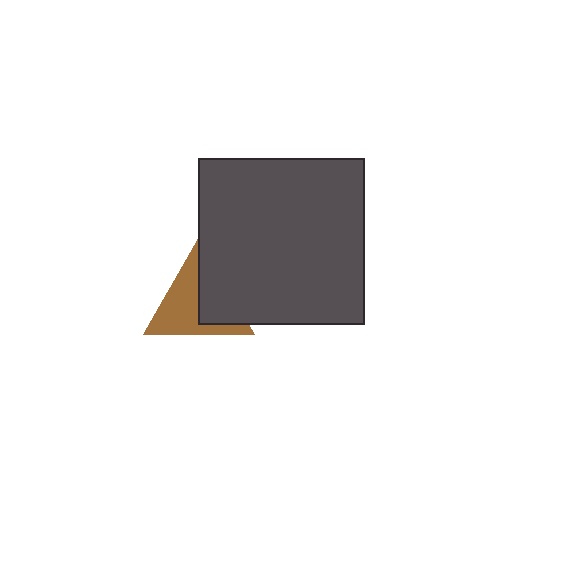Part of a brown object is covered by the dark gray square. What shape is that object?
It is a triangle.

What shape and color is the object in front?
The object in front is a dark gray square.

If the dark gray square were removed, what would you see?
You would see the complete brown triangle.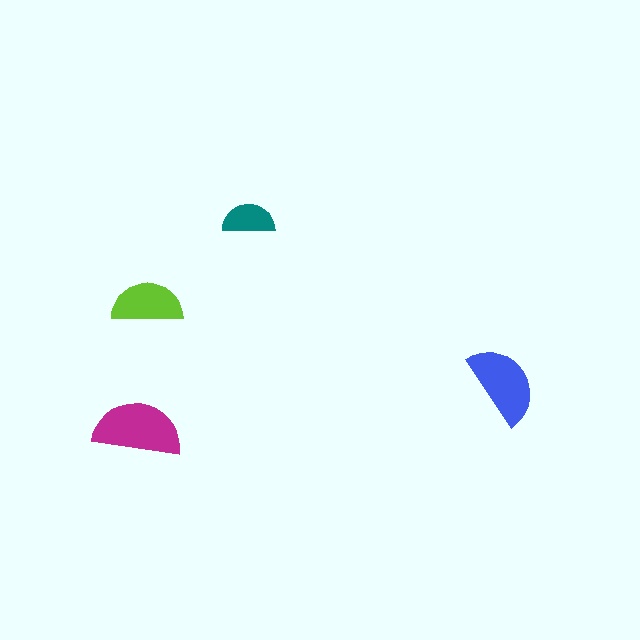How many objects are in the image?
There are 4 objects in the image.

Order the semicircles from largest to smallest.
the magenta one, the blue one, the lime one, the teal one.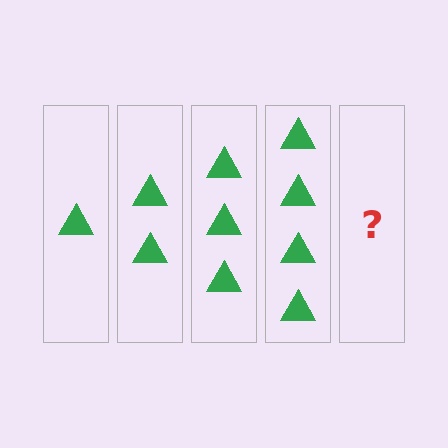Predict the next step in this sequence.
The next step is 5 triangles.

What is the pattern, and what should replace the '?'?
The pattern is that each step adds one more triangle. The '?' should be 5 triangles.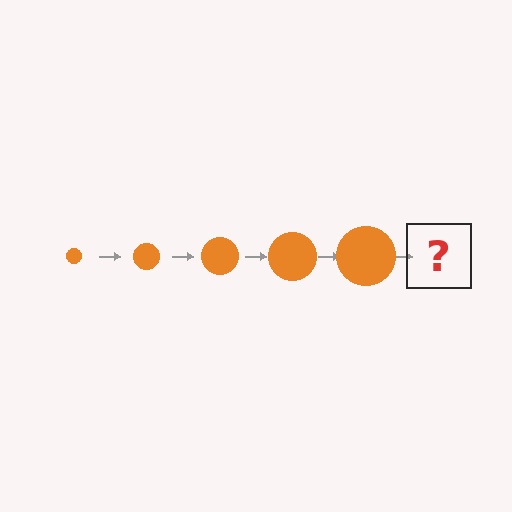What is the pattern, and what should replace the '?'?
The pattern is that the circle gets progressively larger each step. The '?' should be an orange circle, larger than the previous one.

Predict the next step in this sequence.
The next step is an orange circle, larger than the previous one.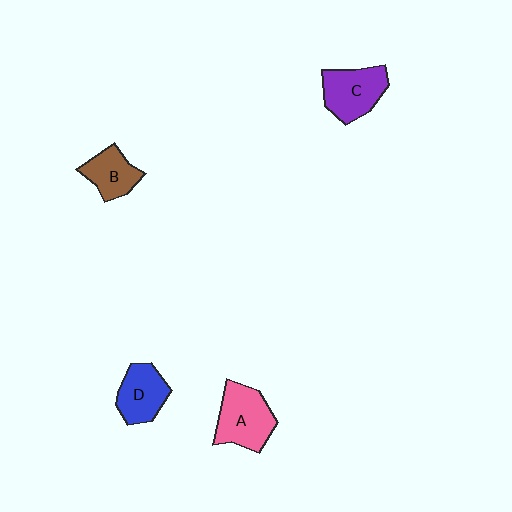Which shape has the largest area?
Shape A (pink).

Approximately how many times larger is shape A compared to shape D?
Approximately 1.3 times.